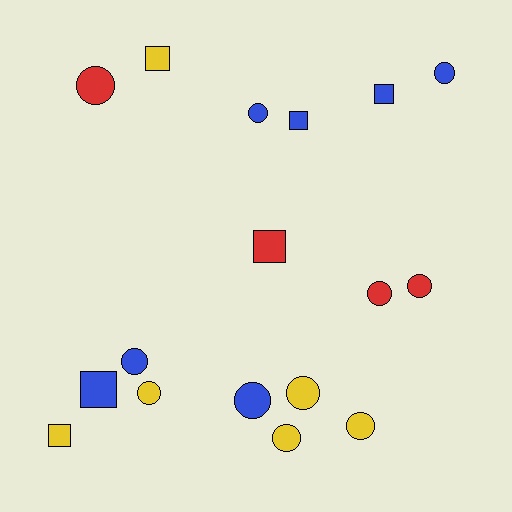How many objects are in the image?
There are 17 objects.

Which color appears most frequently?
Blue, with 7 objects.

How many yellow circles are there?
There are 4 yellow circles.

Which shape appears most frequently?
Circle, with 11 objects.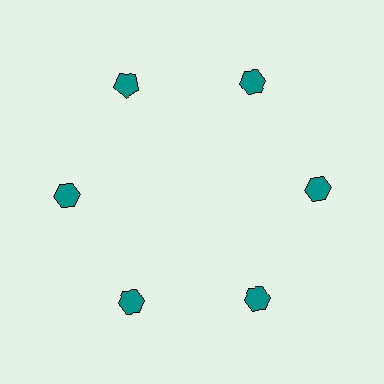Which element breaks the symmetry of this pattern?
The teal pentagon at roughly the 11 o'clock position breaks the symmetry. All other shapes are teal hexagons.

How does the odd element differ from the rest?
It has a different shape: pentagon instead of hexagon.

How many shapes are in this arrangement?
There are 6 shapes arranged in a ring pattern.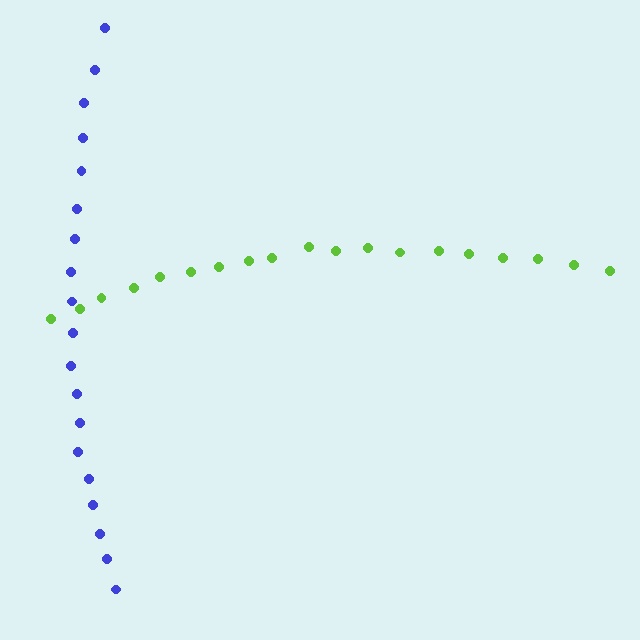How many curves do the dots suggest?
There are 2 distinct paths.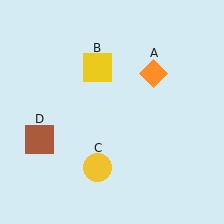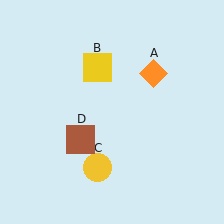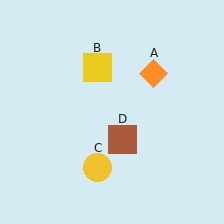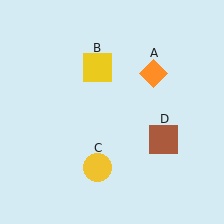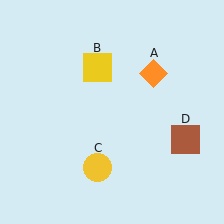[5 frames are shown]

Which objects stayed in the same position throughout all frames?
Orange diamond (object A) and yellow square (object B) and yellow circle (object C) remained stationary.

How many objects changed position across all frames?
1 object changed position: brown square (object D).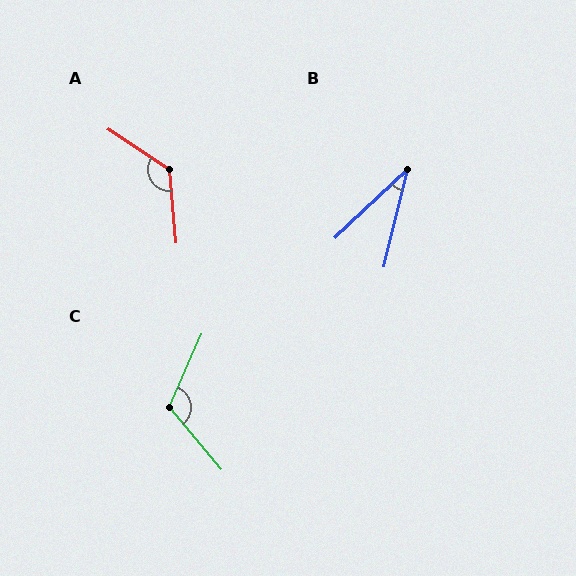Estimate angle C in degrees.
Approximately 116 degrees.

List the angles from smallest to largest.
B (33°), C (116°), A (128°).